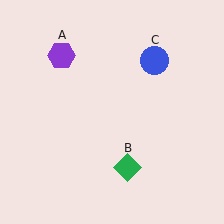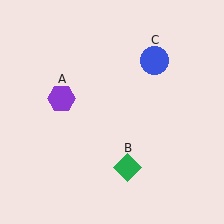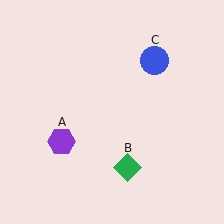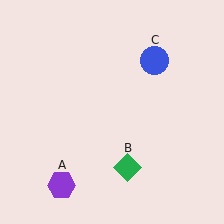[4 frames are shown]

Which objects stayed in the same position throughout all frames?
Green diamond (object B) and blue circle (object C) remained stationary.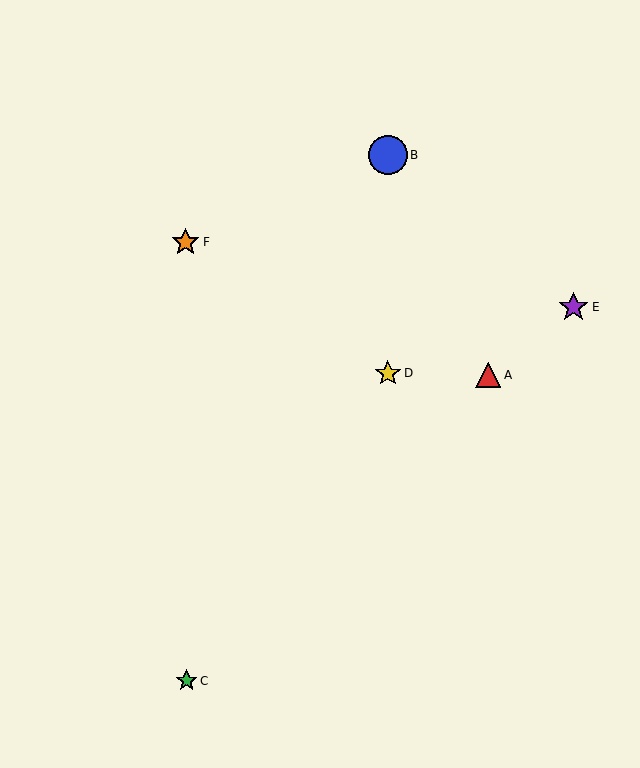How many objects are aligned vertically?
2 objects (B, D) are aligned vertically.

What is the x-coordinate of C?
Object C is at x≈187.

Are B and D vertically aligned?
Yes, both are at x≈388.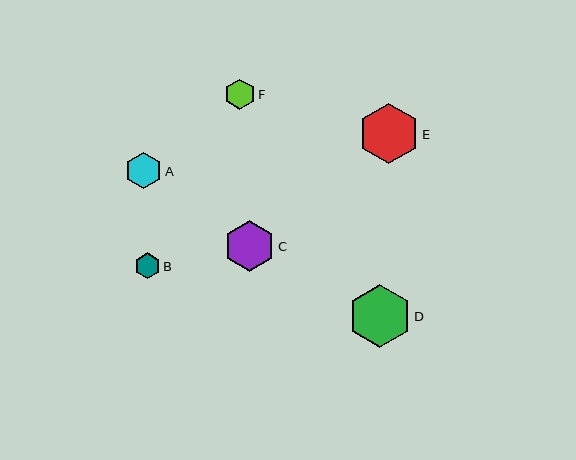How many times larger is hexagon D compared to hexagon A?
Hexagon D is approximately 1.7 times the size of hexagon A.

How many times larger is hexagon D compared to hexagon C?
Hexagon D is approximately 1.2 times the size of hexagon C.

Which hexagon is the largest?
Hexagon D is the largest with a size of approximately 63 pixels.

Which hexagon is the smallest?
Hexagon B is the smallest with a size of approximately 25 pixels.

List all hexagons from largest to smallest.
From largest to smallest: D, E, C, A, F, B.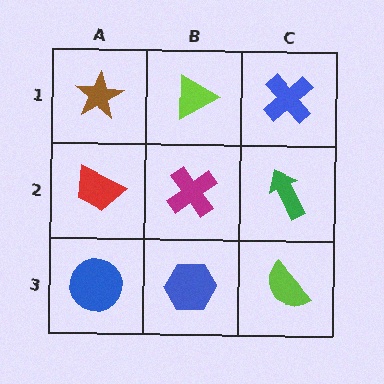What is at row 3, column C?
A lime semicircle.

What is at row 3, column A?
A blue circle.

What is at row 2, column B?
A magenta cross.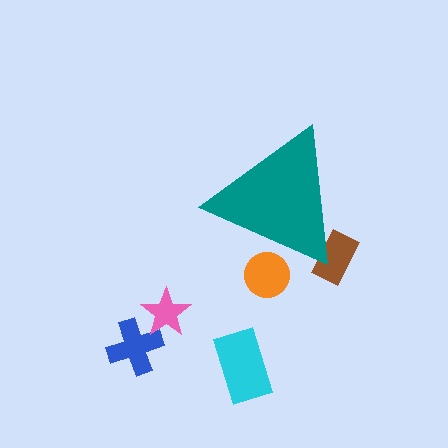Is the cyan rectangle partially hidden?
No, the cyan rectangle is fully visible.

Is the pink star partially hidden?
No, the pink star is fully visible.